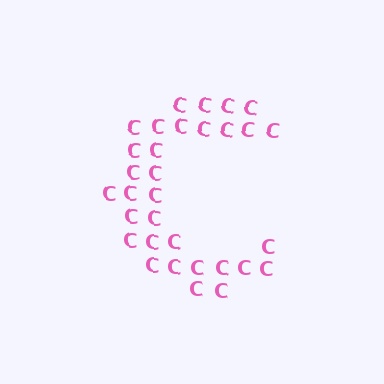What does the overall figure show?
The overall figure shows the letter C.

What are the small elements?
The small elements are letter C's.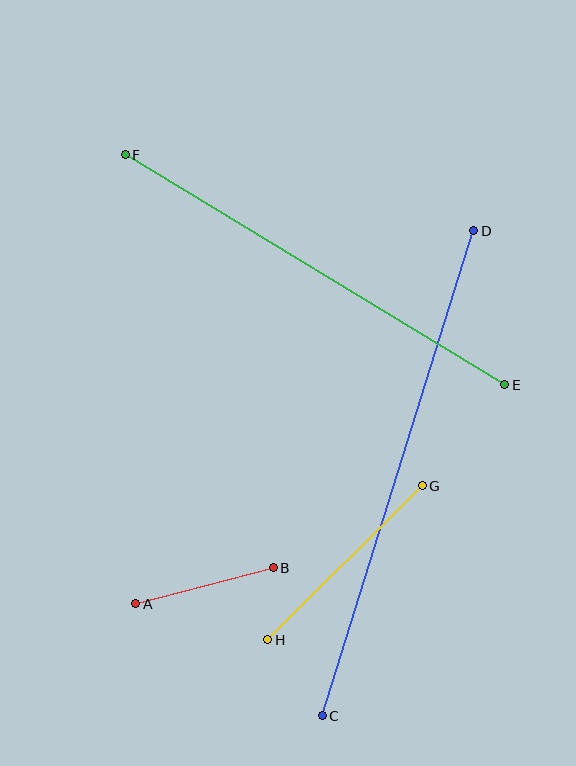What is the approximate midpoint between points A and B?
The midpoint is at approximately (204, 586) pixels.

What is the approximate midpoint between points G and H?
The midpoint is at approximately (345, 563) pixels.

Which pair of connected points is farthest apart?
Points C and D are farthest apart.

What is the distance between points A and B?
The distance is approximately 142 pixels.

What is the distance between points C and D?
The distance is approximately 508 pixels.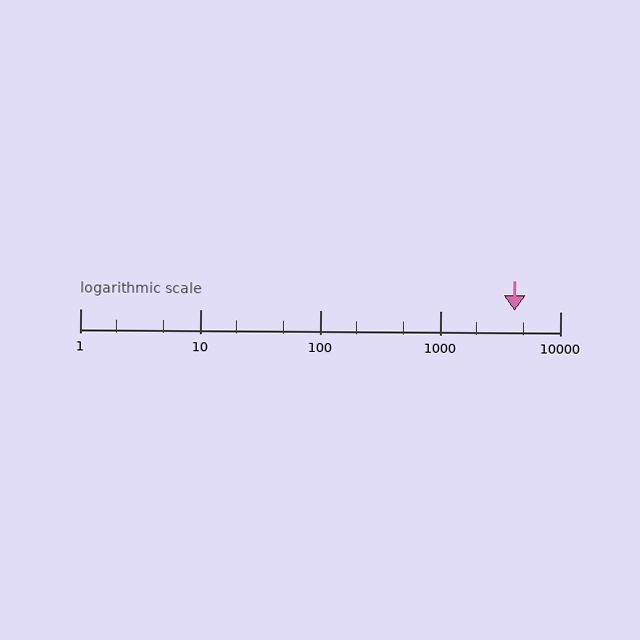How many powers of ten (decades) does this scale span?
The scale spans 4 decades, from 1 to 10000.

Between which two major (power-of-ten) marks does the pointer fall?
The pointer is between 1000 and 10000.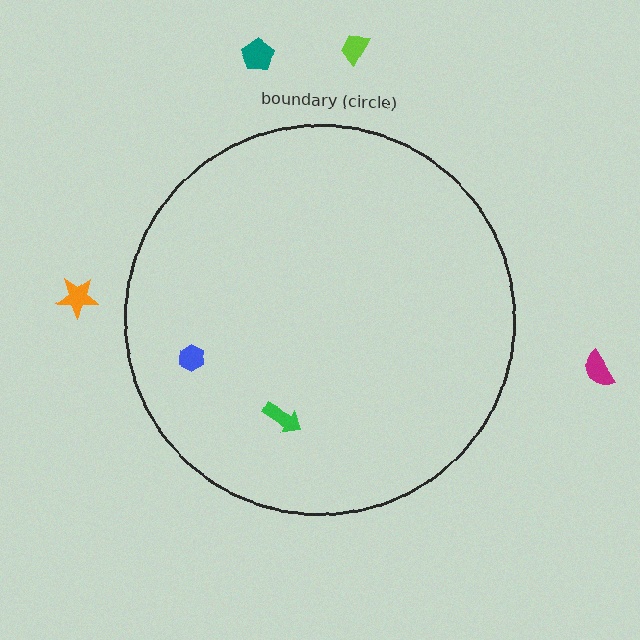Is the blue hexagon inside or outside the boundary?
Inside.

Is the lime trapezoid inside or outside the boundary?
Outside.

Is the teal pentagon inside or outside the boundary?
Outside.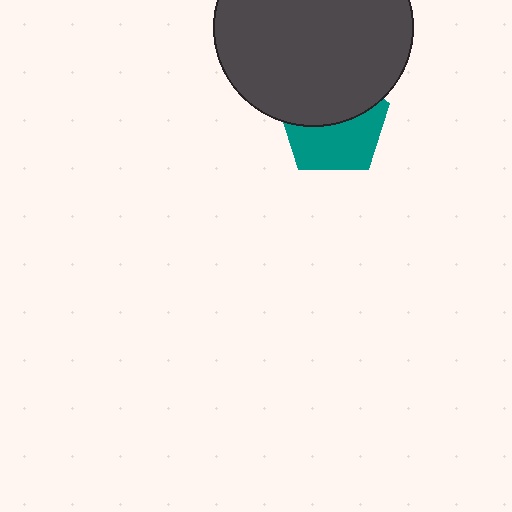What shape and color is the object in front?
The object in front is a dark gray circle.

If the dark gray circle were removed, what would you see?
You would see the complete teal pentagon.